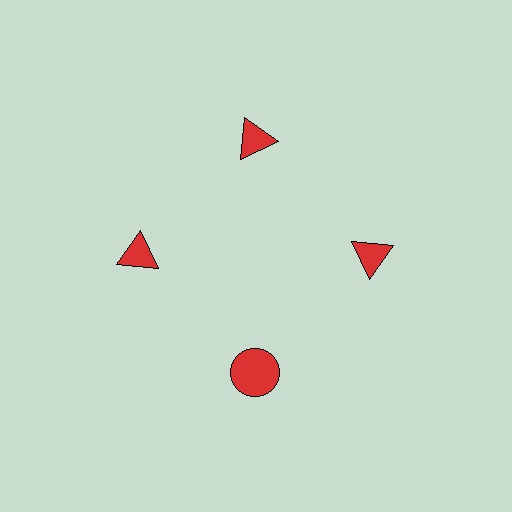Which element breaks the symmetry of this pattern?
The red circle at roughly the 6 o'clock position breaks the symmetry. All other shapes are red triangles.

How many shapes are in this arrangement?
There are 4 shapes arranged in a ring pattern.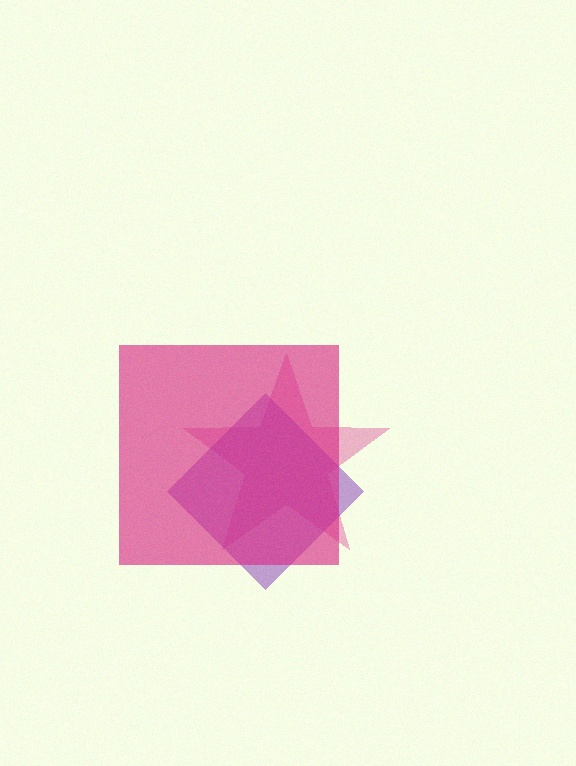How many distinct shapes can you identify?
There are 3 distinct shapes: a pink star, a purple diamond, a magenta square.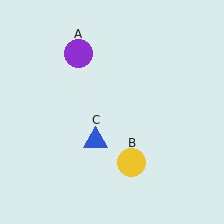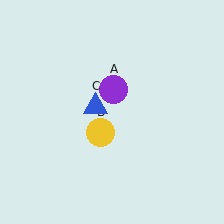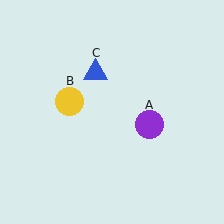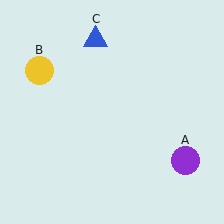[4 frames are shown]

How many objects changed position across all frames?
3 objects changed position: purple circle (object A), yellow circle (object B), blue triangle (object C).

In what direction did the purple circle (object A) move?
The purple circle (object A) moved down and to the right.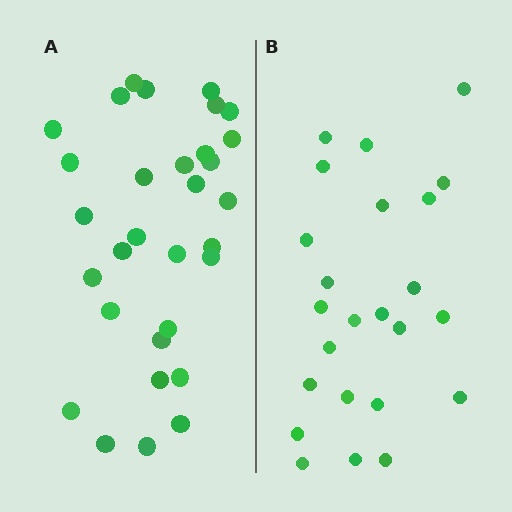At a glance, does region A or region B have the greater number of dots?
Region A (the left region) has more dots.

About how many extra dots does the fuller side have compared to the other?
Region A has roughly 8 or so more dots than region B.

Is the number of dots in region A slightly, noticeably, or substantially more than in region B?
Region A has noticeably more, but not dramatically so. The ratio is roughly 1.3 to 1.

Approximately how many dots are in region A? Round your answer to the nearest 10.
About 30 dots. (The exact count is 31, which rounds to 30.)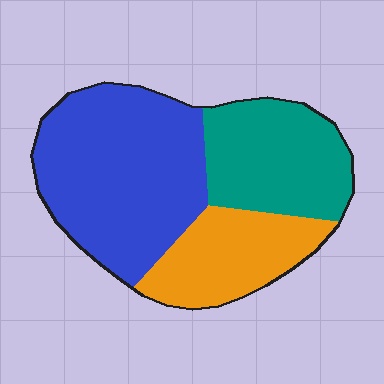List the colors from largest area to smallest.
From largest to smallest: blue, teal, orange.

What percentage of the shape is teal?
Teal covers around 30% of the shape.